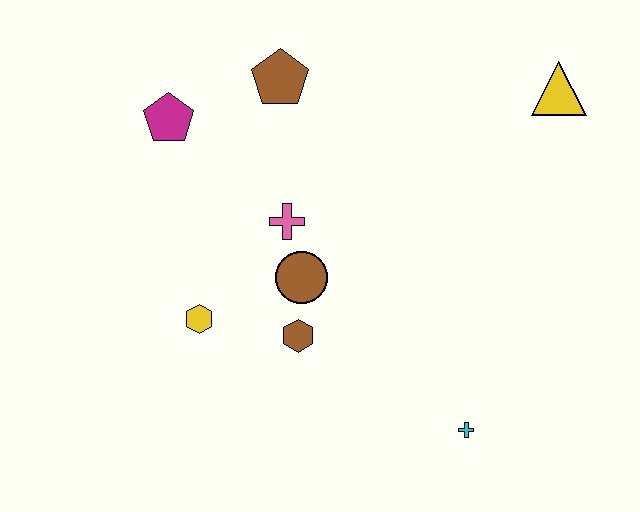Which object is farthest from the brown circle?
The yellow triangle is farthest from the brown circle.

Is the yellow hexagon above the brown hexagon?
Yes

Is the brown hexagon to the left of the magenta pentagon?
No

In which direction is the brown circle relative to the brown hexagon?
The brown circle is above the brown hexagon.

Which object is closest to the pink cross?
The brown circle is closest to the pink cross.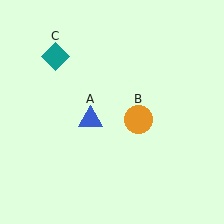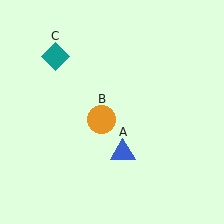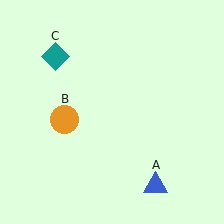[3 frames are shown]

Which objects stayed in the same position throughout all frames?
Teal diamond (object C) remained stationary.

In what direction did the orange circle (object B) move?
The orange circle (object B) moved left.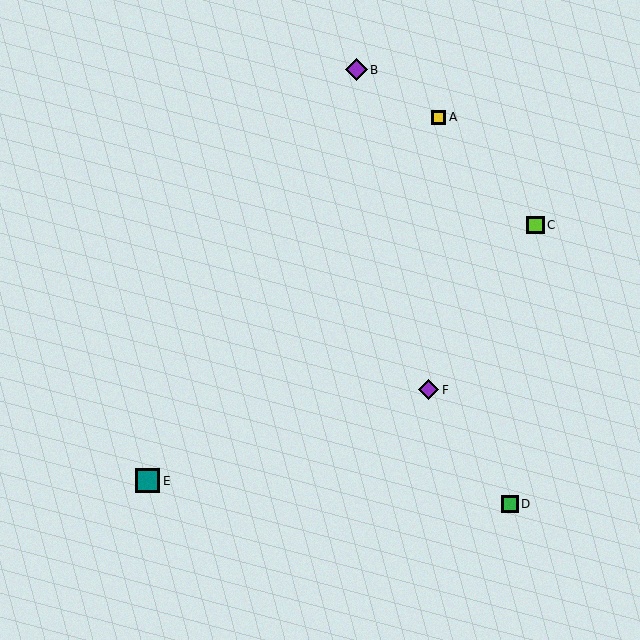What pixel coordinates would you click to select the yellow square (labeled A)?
Click at (439, 117) to select the yellow square A.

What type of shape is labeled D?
Shape D is a green square.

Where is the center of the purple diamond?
The center of the purple diamond is at (428, 390).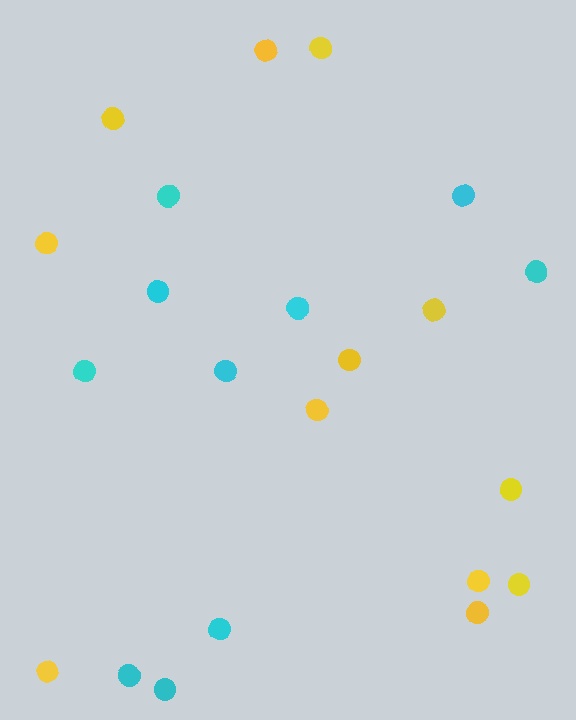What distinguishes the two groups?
There are 2 groups: one group of yellow circles (12) and one group of cyan circles (10).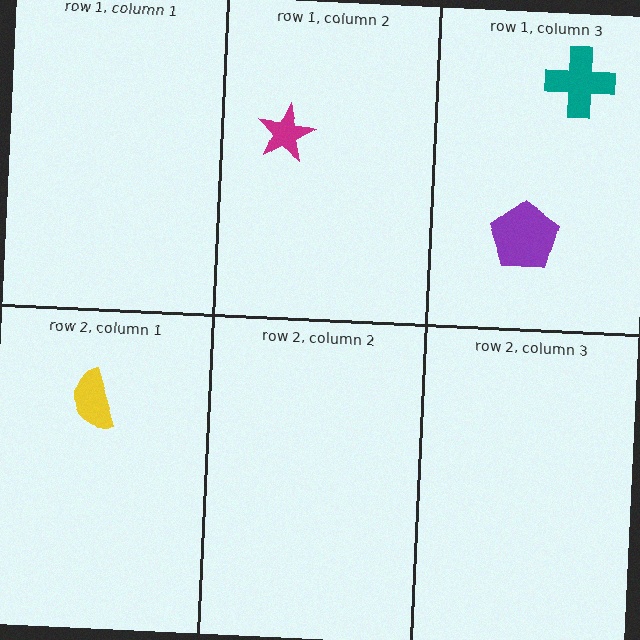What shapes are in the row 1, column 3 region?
The purple pentagon, the teal cross.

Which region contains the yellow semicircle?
The row 2, column 1 region.